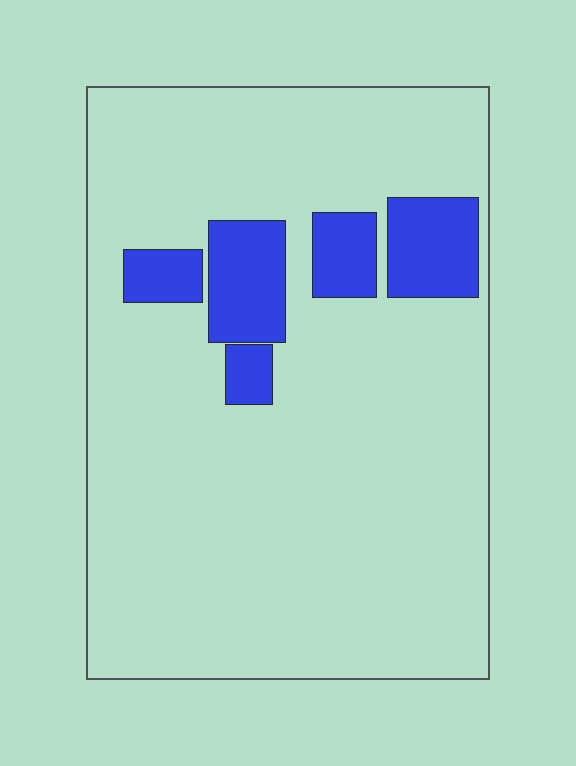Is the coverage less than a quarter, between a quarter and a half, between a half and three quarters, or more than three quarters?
Less than a quarter.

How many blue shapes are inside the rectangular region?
5.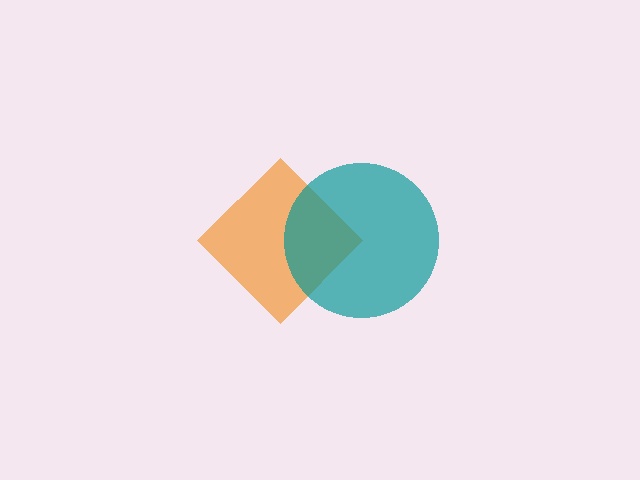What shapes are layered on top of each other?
The layered shapes are: an orange diamond, a teal circle.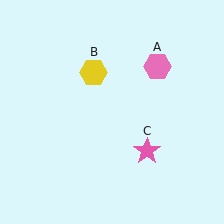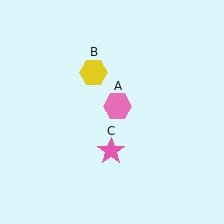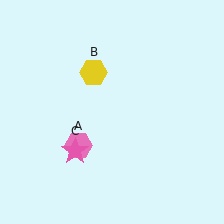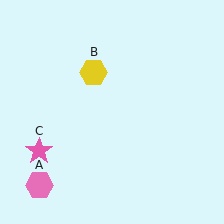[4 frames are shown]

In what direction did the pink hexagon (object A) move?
The pink hexagon (object A) moved down and to the left.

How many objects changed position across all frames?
2 objects changed position: pink hexagon (object A), pink star (object C).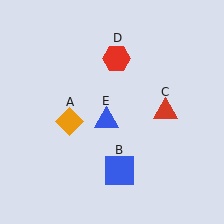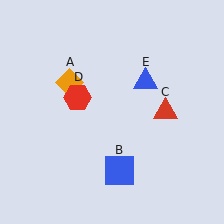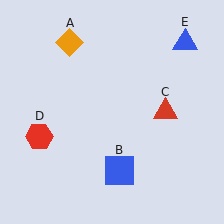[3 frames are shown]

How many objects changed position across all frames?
3 objects changed position: orange diamond (object A), red hexagon (object D), blue triangle (object E).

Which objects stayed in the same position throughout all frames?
Blue square (object B) and red triangle (object C) remained stationary.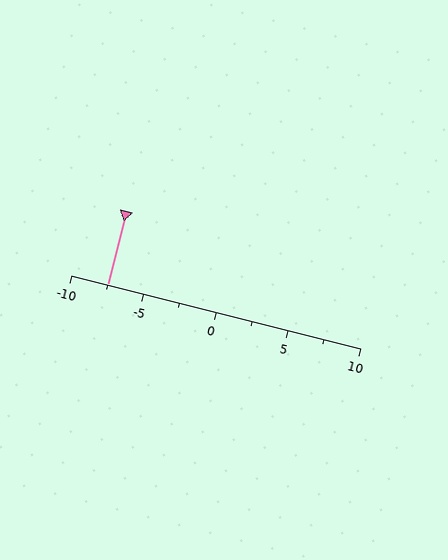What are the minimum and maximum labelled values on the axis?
The axis runs from -10 to 10.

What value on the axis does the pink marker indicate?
The marker indicates approximately -7.5.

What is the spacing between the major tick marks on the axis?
The major ticks are spaced 5 apart.